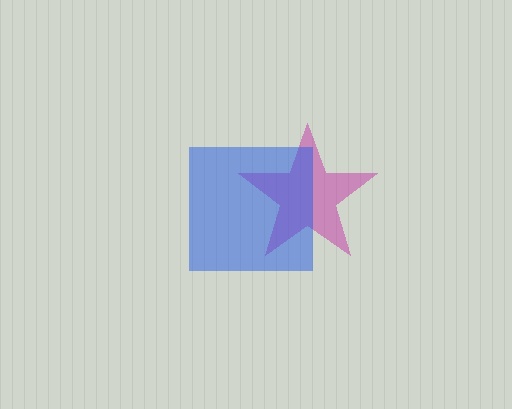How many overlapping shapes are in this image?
There are 2 overlapping shapes in the image.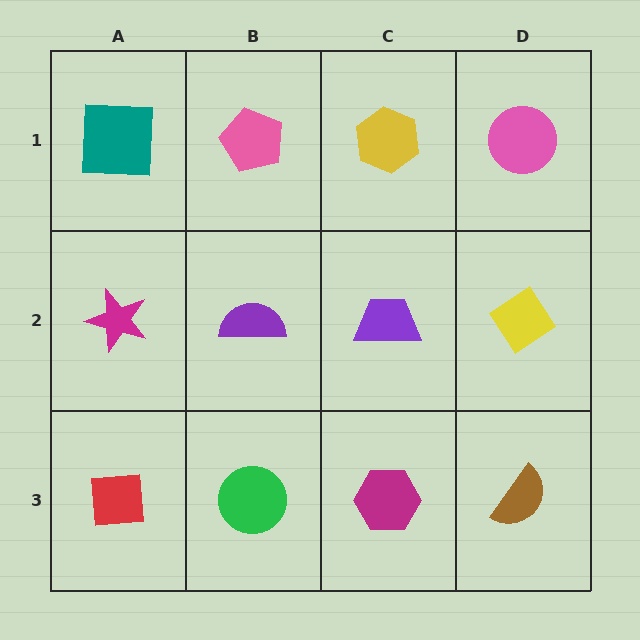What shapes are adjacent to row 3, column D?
A yellow diamond (row 2, column D), a magenta hexagon (row 3, column C).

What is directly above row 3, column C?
A purple trapezoid.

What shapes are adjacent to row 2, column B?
A pink pentagon (row 1, column B), a green circle (row 3, column B), a magenta star (row 2, column A), a purple trapezoid (row 2, column C).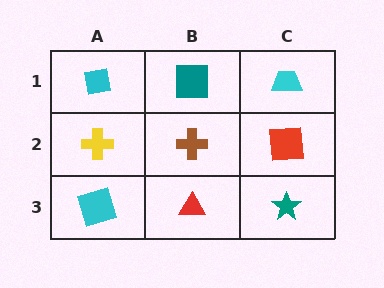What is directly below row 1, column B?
A brown cross.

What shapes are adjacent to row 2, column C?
A cyan trapezoid (row 1, column C), a teal star (row 3, column C), a brown cross (row 2, column B).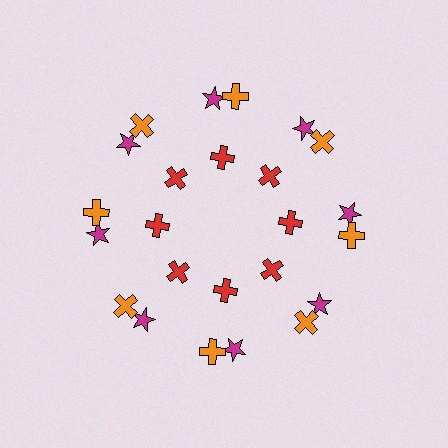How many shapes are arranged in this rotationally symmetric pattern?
There are 24 shapes, arranged in 8 groups of 3.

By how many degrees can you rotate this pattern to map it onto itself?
The pattern maps onto itself every 45 degrees of rotation.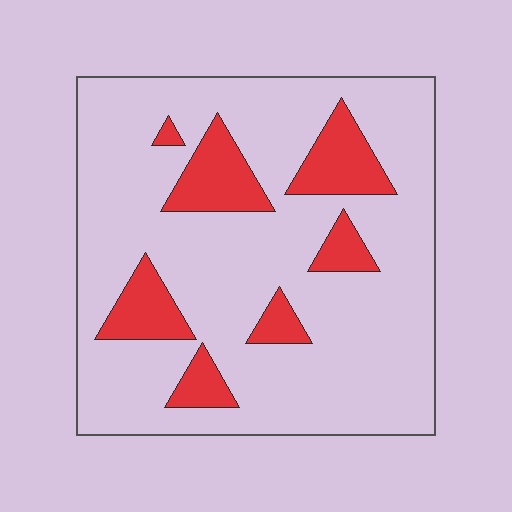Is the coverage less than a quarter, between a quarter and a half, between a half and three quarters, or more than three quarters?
Less than a quarter.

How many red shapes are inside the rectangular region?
7.